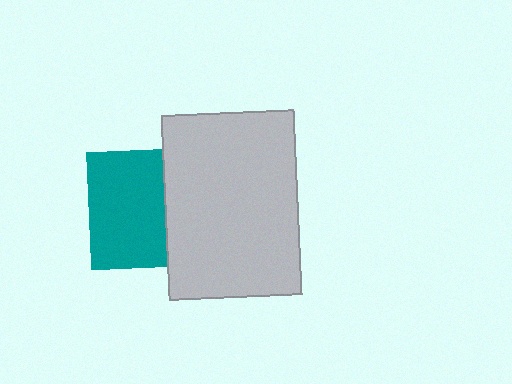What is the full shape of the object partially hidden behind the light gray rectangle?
The partially hidden object is a teal square.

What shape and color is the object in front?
The object in front is a light gray rectangle.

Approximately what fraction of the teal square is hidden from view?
Roughly 36% of the teal square is hidden behind the light gray rectangle.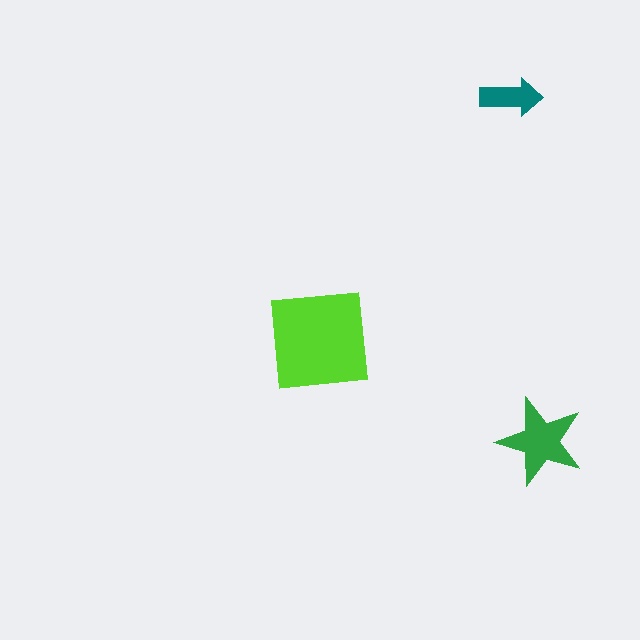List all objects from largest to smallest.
The lime square, the green star, the teal arrow.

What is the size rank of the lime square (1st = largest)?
1st.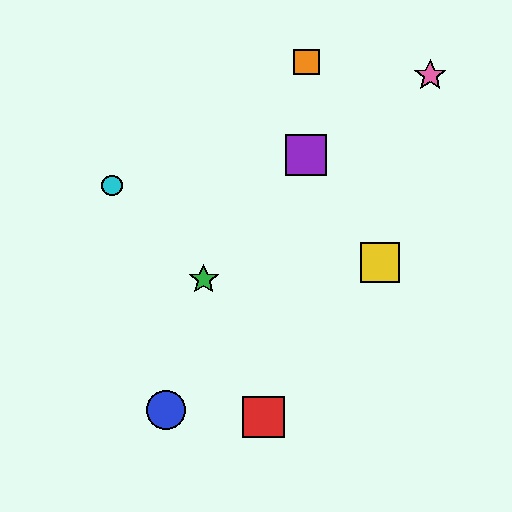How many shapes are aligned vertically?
2 shapes (the purple square, the orange square) are aligned vertically.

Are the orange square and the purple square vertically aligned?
Yes, both are at x≈306.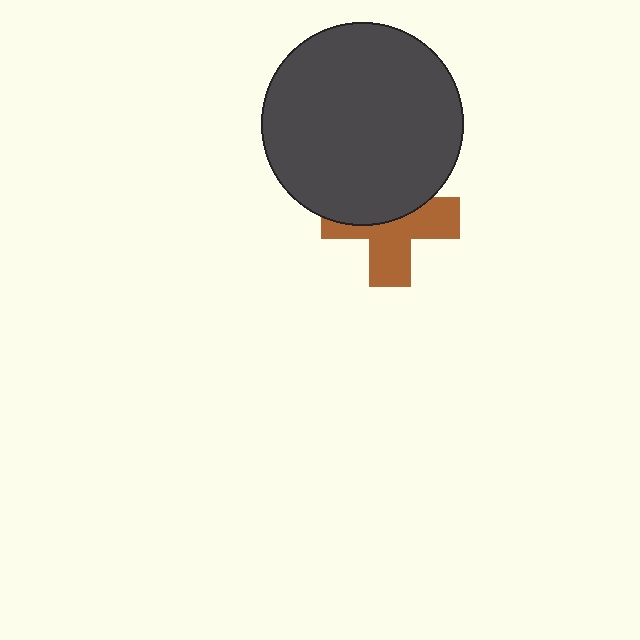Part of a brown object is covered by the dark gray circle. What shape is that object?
It is a cross.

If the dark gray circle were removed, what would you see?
You would see the complete brown cross.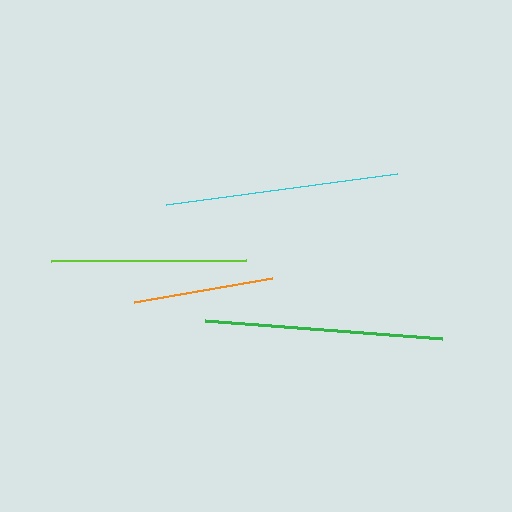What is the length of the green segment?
The green segment is approximately 238 pixels long.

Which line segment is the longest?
The green line is the longest at approximately 238 pixels.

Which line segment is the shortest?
The orange line is the shortest at approximately 140 pixels.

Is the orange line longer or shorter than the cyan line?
The cyan line is longer than the orange line.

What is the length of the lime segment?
The lime segment is approximately 195 pixels long.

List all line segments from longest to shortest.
From longest to shortest: green, cyan, lime, orange.